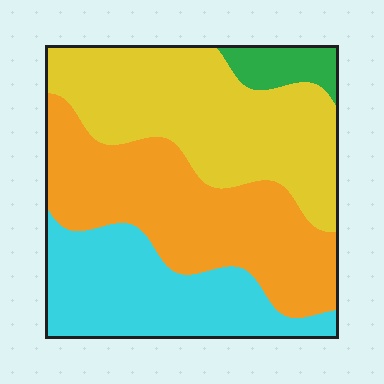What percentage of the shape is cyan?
Cyan takes up between a sixth and a third of the shape.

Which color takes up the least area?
Green, at roughly 5%.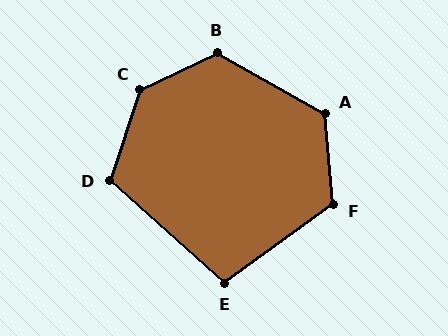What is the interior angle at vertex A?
Approximately 124 degrees (obtuse).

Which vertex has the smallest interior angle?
E, at approximately 102 degrees.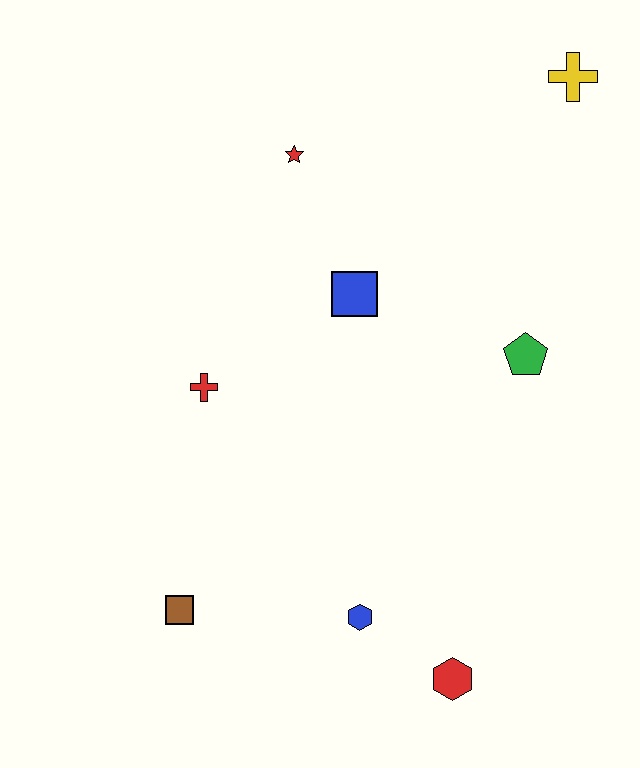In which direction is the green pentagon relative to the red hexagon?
The green pentagon is above the red hexagon.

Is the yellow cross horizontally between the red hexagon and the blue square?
No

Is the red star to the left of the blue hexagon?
Yes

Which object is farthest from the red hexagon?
The yellow cross is farthest from the red hexagon.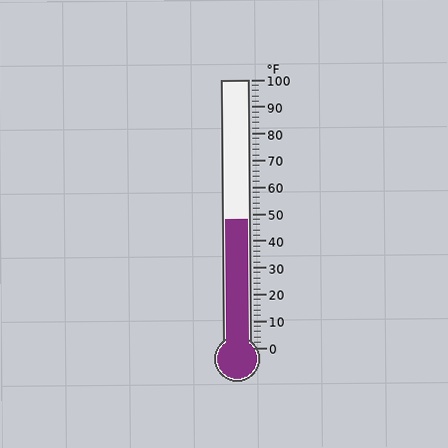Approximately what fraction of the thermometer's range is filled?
The thermometer is filled to approximately 50% of its range.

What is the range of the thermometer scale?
The thermometer scale ranges from 0°F to 100°F.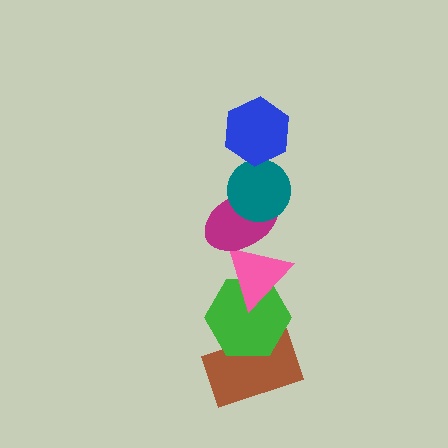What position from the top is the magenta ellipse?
The magenta ellipse is 3rd from the top.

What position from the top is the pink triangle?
The pink triangle is 4th from the top.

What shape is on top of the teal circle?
The blue hexagon is on top of the teal circle.